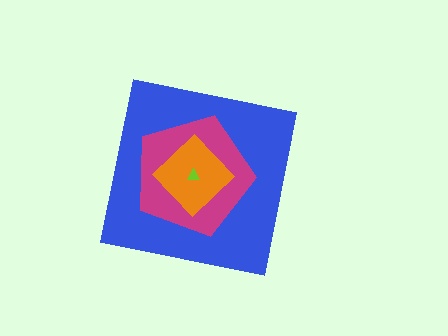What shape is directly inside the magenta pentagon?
The orange diamond.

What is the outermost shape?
The blue square.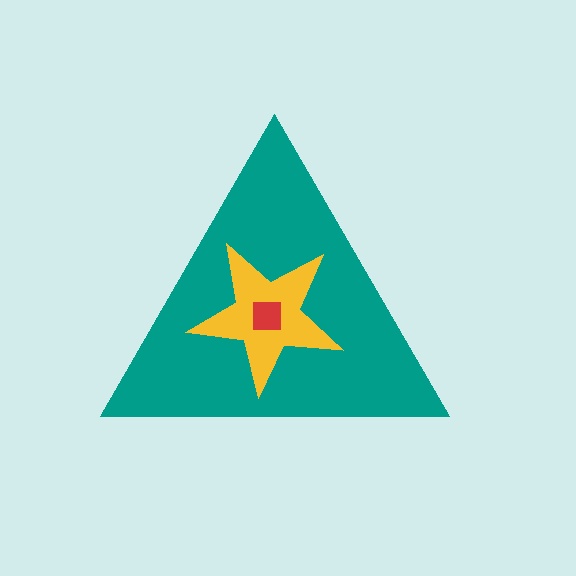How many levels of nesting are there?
3.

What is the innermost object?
The red square.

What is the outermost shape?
The teal triangle.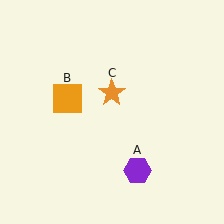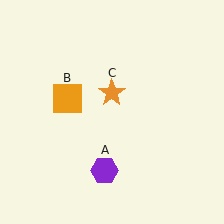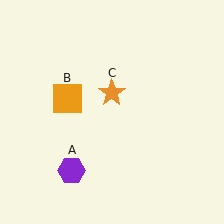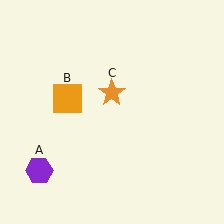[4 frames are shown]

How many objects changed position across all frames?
1 object changed position: purple hexagon (object A).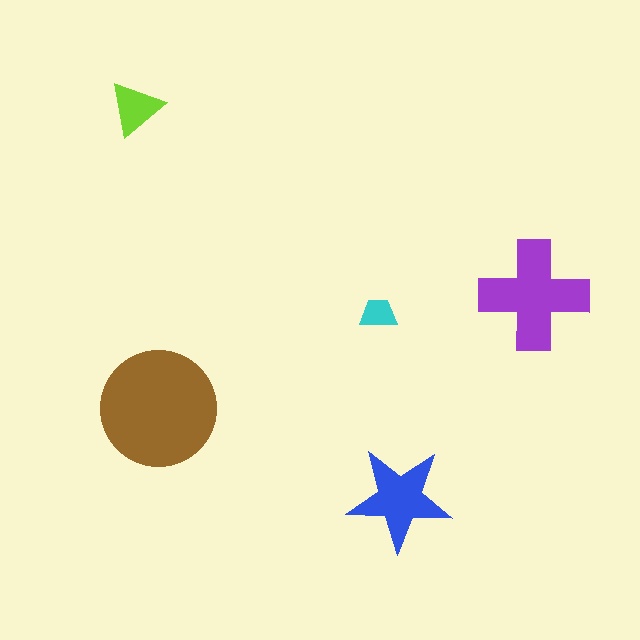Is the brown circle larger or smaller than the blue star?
Larger.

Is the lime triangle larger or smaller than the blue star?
Smaller.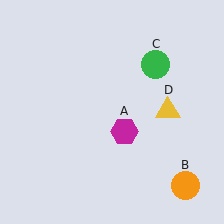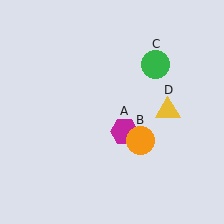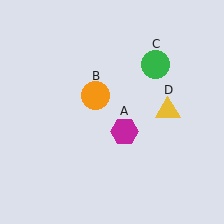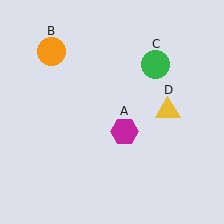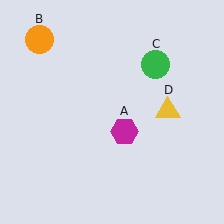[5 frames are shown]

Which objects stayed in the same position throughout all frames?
Magenta hexagon (object A) and green circle (object C) and yellow triangle (object D) remained stationary.